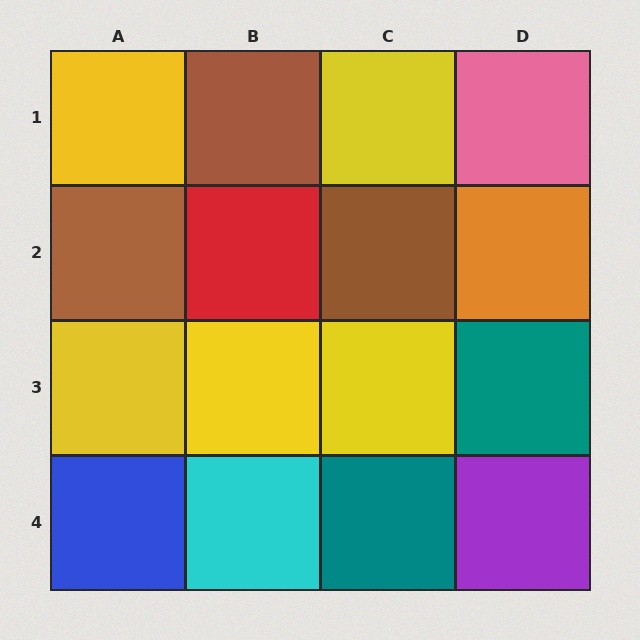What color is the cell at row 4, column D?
Purple.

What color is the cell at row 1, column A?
Yellow.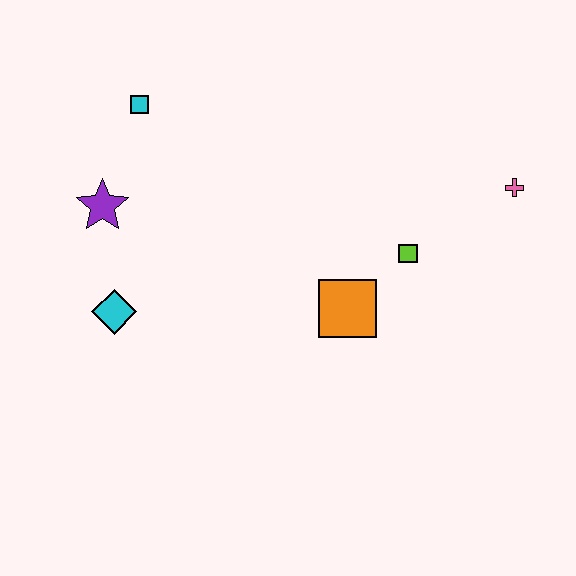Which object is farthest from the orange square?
The cyan square is farthest from the orange square.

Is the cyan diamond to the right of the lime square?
No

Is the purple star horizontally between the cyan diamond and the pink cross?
No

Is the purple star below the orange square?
No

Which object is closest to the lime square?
The orange square is closest to the lime square.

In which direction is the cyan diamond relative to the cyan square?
The cyan diamond is below the cyan square.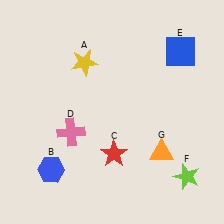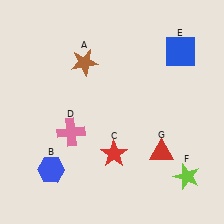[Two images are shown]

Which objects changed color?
A changed from yellow to brown. G changed from orange to red.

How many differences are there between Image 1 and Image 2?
There are 2 differences between the two images.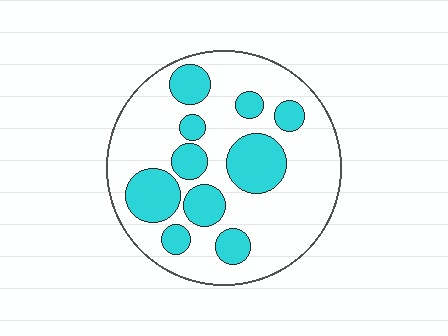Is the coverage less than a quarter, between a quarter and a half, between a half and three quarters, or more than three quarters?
Between a quarter and a half.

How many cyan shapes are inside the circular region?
10.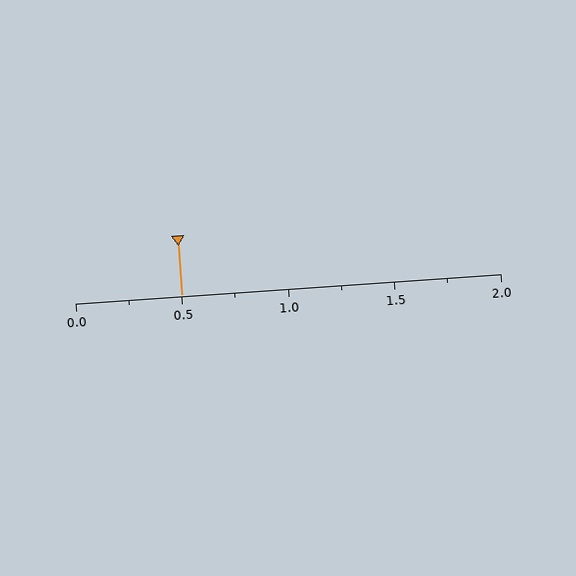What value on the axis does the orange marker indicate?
The marker indicates approximately 0.5.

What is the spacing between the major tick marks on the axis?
The major ticks are spaced 0.5 apart.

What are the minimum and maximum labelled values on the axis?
The axis runs from 0.0 to 2.0.